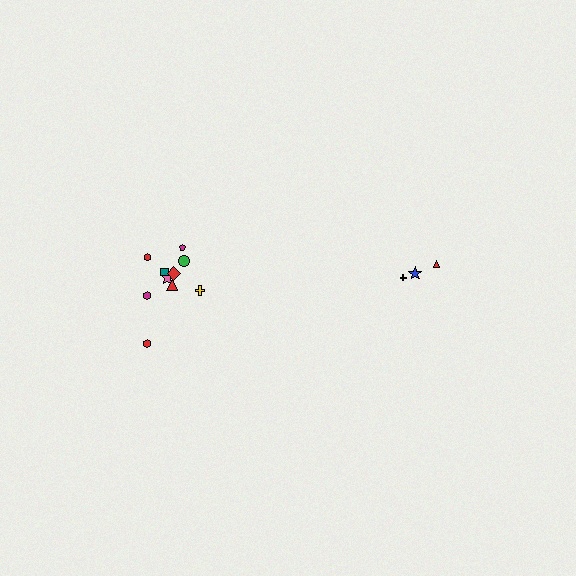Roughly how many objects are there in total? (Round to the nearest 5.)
Roughly 15 objects in total.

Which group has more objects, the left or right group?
The left group.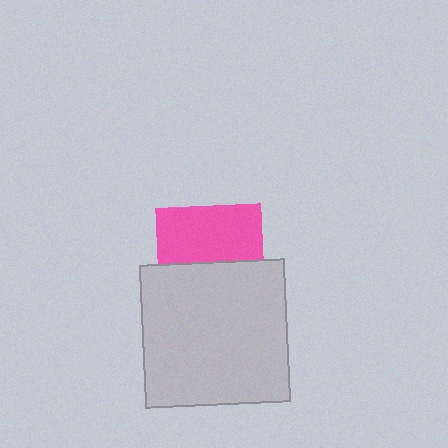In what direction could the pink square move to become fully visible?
The pink square could move up. That would shift it out from behind the light gray rectangle entirely.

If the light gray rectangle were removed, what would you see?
You would see the complete pink square.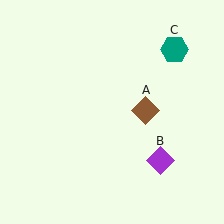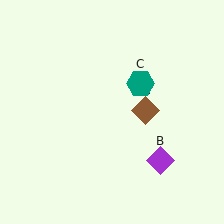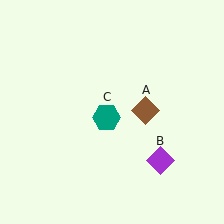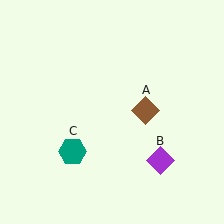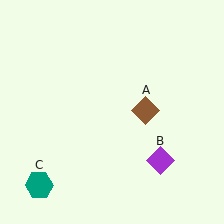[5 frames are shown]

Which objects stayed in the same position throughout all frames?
Brown diamond (object A) and purple diamond (object B) remained stationary.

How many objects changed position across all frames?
1 object changed position: teal hexagon (object C).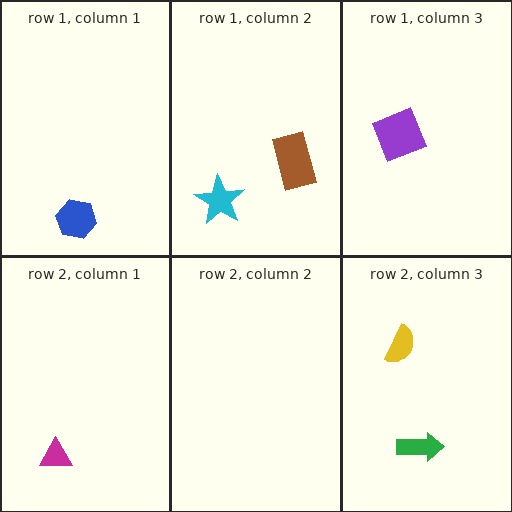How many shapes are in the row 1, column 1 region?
1.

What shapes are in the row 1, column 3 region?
The purple square.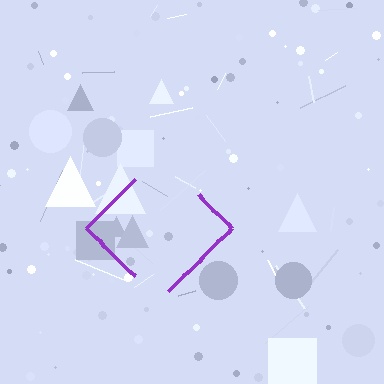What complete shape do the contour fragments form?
The contour fragments form a diamond.